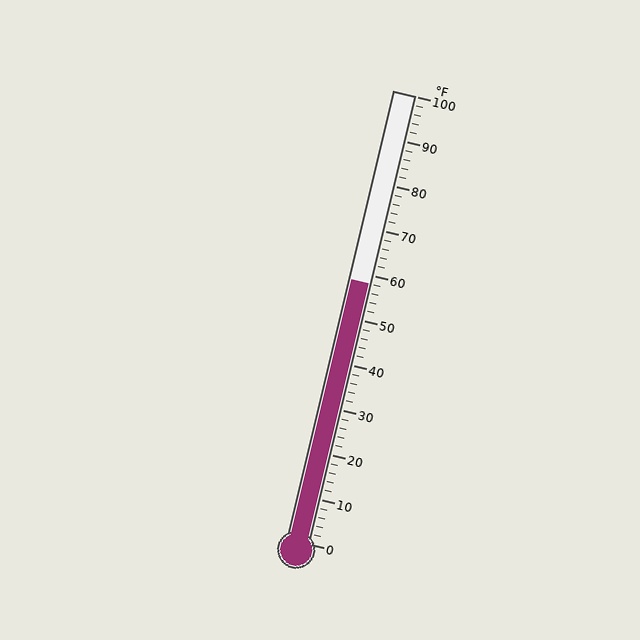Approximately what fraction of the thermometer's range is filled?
The thermometer is filled to approximately 60% of its range.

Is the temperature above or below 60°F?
The temperature is below 60°F.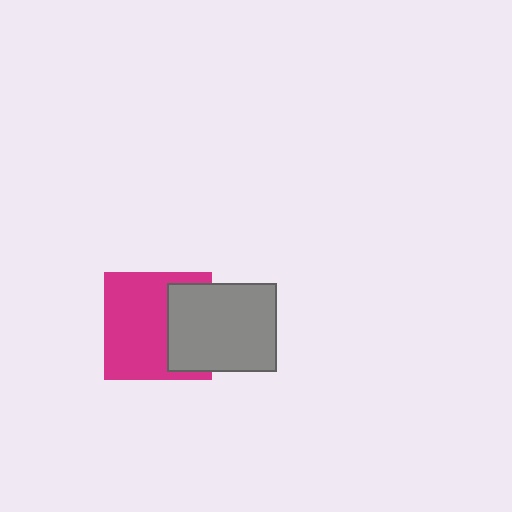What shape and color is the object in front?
The object in front is a gray rectangle.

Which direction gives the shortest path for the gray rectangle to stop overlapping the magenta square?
Moving right gives the shortest separation.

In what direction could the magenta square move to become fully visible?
The magenta square could move left. That would shift it out from behind the gray rectangle entirely.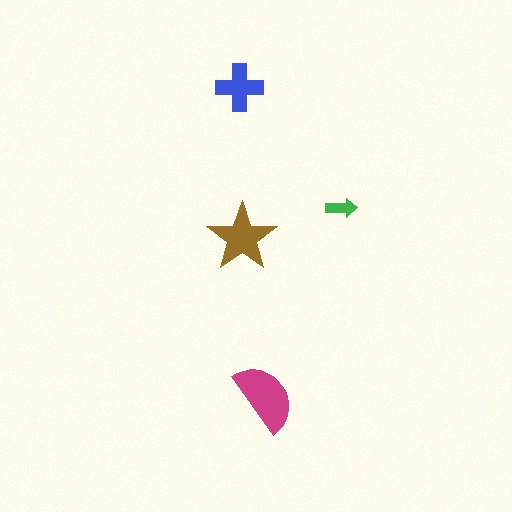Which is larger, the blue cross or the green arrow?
The blue cross.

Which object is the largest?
The magenta semicircle.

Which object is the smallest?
The green arrow.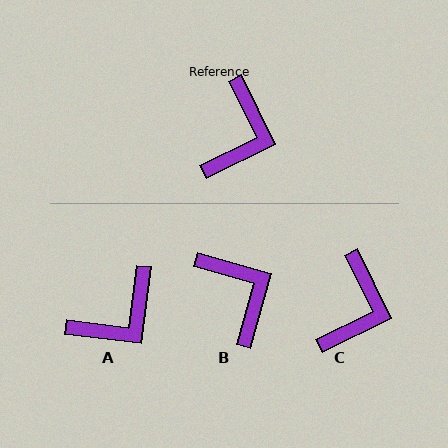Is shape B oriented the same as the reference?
No, it is off by about 48 degrees.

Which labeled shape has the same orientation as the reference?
C.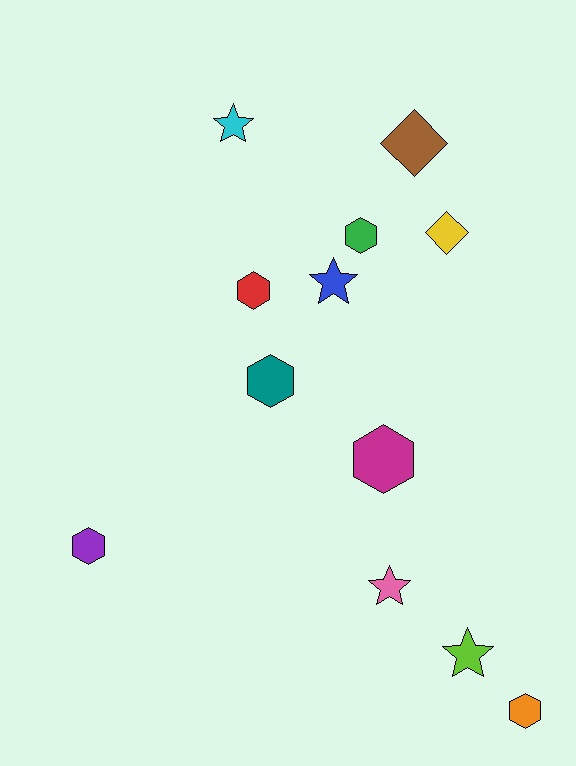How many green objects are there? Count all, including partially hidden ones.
There is 1 green object.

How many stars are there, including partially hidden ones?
There are 4 stars.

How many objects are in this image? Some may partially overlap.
There are 12 objects.